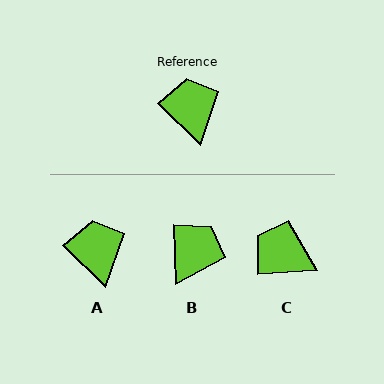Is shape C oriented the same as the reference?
No, it is off by about 48 degrees.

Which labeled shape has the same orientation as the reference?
A.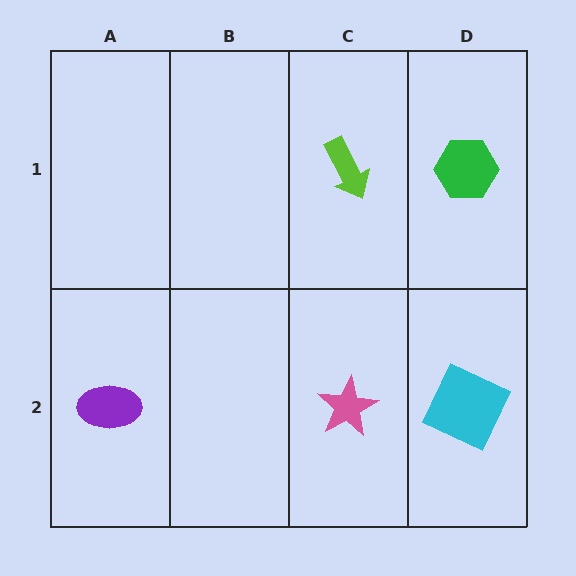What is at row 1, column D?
A green hexagon.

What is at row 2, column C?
A pink star.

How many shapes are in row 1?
2 shapes.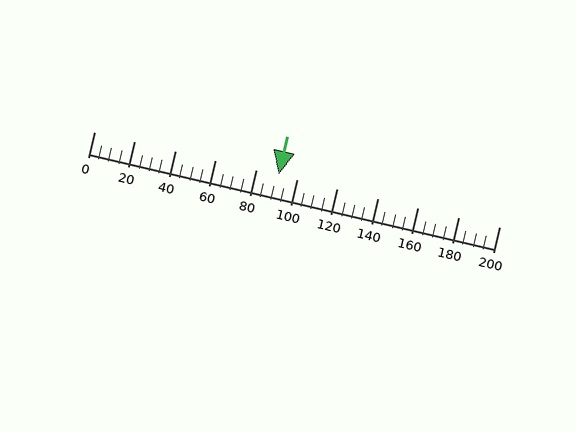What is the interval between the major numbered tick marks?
The major tick marks are spaced 20 units apart.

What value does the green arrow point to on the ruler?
The green arrow points to approximately 91.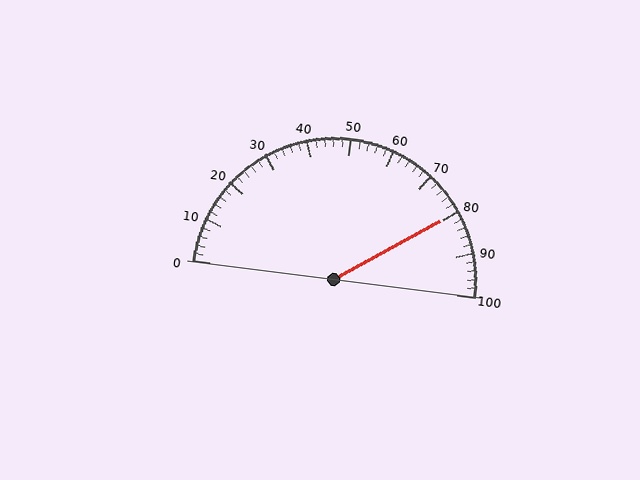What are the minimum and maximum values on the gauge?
The gauge ranges from 0 to 100.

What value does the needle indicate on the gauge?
The needle indicates approximately 80.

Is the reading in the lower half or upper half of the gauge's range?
The reading is in the upper half of the range (0 to 100).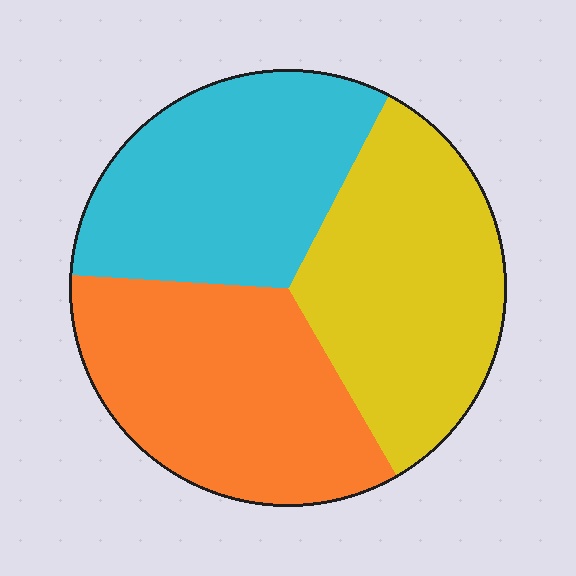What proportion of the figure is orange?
Orange takes up about one third (1/3) of the figure.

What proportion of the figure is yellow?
Yellow takes up about one third (1/3) of the figure.